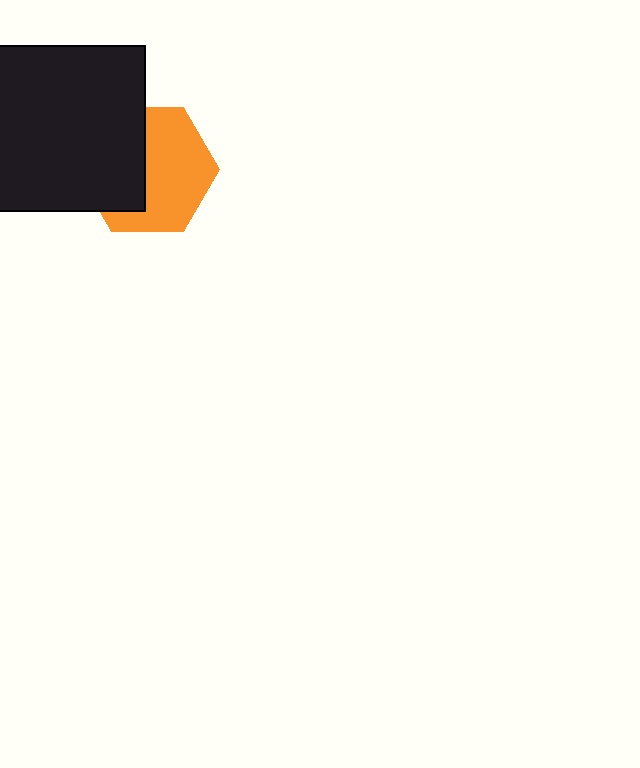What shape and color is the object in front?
The object in front is a black rectangle.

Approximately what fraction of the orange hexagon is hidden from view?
Roughly 42% of the orange hexagon is hidden behind the black rectangle.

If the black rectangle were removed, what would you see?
You would see the complete orange hexagon.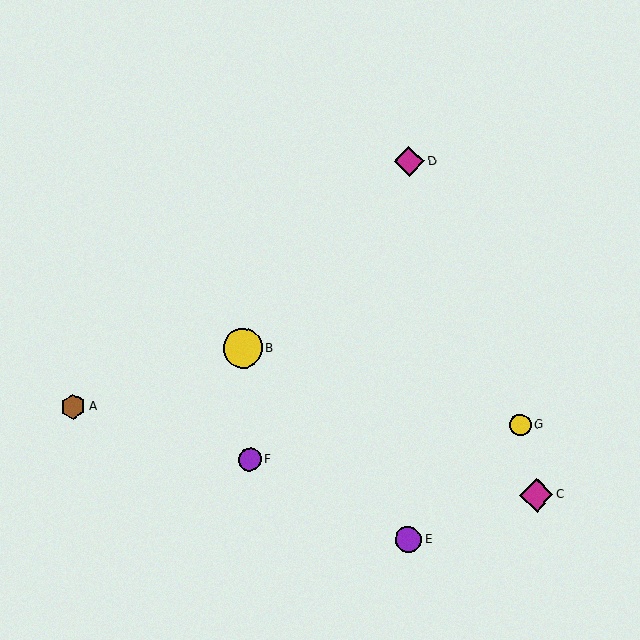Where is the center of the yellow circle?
The center of the yellow circle is at (243, 348).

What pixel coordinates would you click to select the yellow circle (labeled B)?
Click at (243, 348) to select the yellow circle B.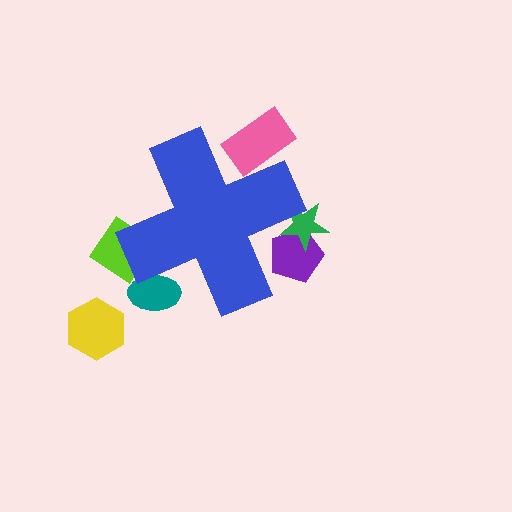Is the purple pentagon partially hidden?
Yes, the purple pentagon is partially hidden behind the blue cross.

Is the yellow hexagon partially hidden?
No, the yellow hexagon is fully visible.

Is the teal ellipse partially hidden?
Yes, the teal ellipse is partially hidden behind the blue cross.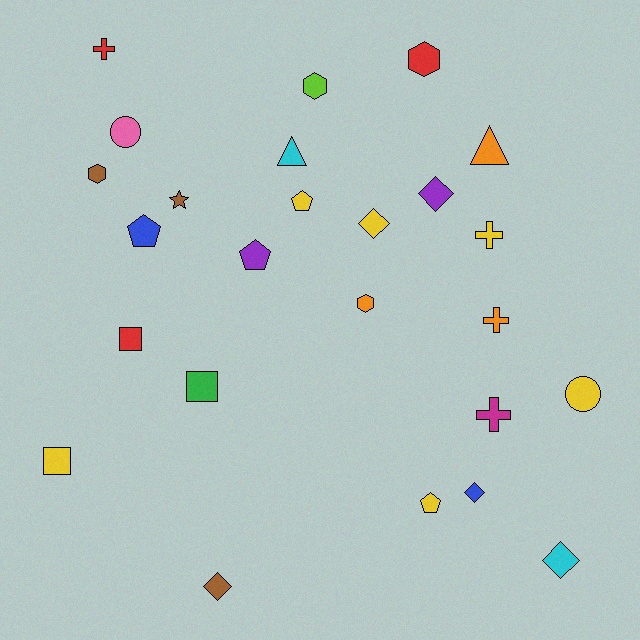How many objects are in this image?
There are 25 objects.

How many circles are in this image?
There are 2 circles.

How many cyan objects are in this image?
There are 2 cyan objects.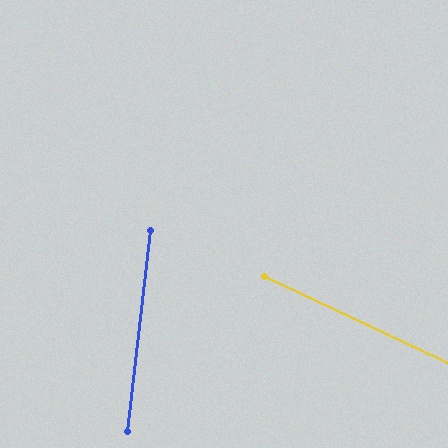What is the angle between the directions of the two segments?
Approximately 71 degrees.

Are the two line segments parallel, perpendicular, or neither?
Neither parallel nor perpendicular — they differ by about 71°.